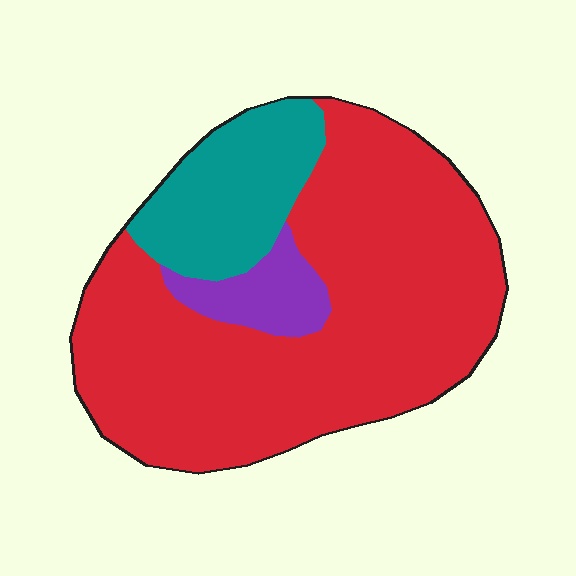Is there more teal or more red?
Red.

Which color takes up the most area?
Red, at roughly 75%.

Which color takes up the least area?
Purple, at roughly 10%.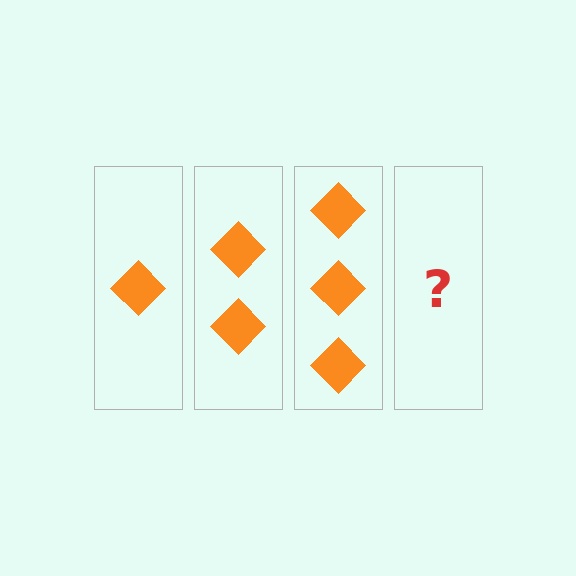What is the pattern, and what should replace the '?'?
The pattern is that each step adds one more diamond. The '?' should be 4 diamonds.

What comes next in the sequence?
The next element should be 4 diamonds.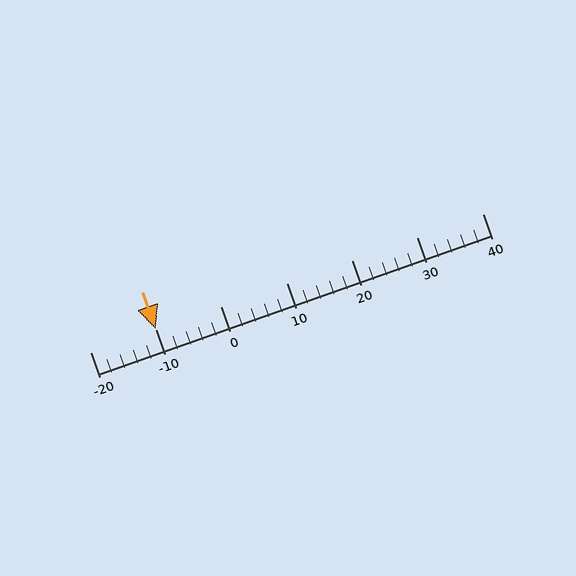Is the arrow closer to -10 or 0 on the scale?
The arrow is closer to -10.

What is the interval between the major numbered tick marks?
The major tick marks are spaced 10 units apart.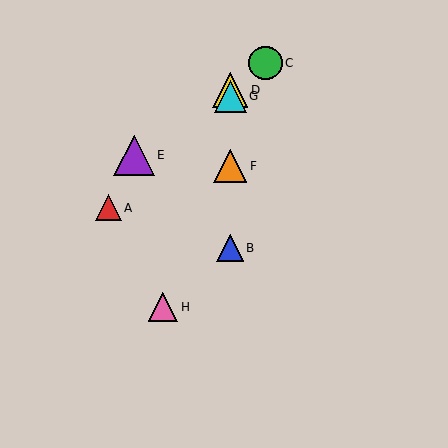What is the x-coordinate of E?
Object E is at x≈134.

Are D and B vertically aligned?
Yes, both are at x≈230.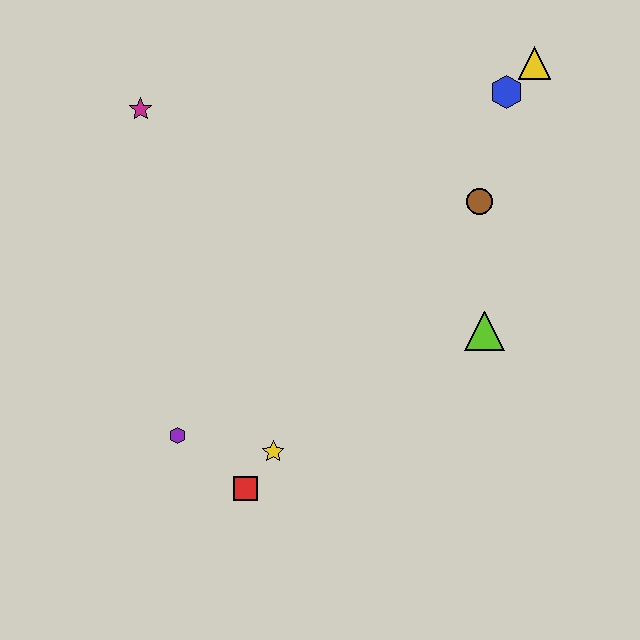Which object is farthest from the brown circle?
The purple hexagon is farthest from the brown circle.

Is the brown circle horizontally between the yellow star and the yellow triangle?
Yes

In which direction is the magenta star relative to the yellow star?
The magenta star is above the yellow star.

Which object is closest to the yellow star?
The red square is closest to the yellow star.